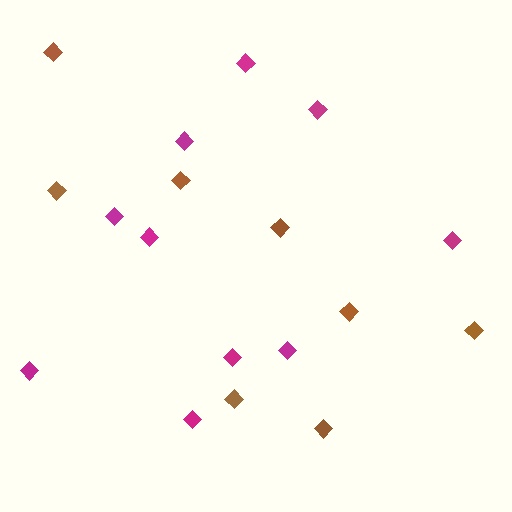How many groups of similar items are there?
There are 2 groups: one group of magenta diamonds (10) and one group of brown diamonds (8).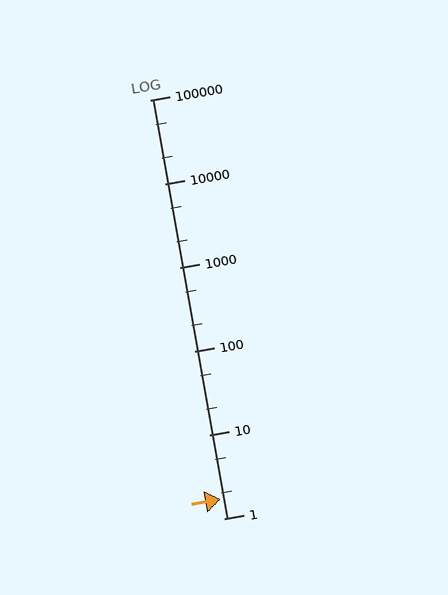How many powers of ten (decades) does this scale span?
The scale spans 5 decades, from 1 to 100000.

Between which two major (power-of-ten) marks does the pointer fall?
The pointer is between 1 and 10.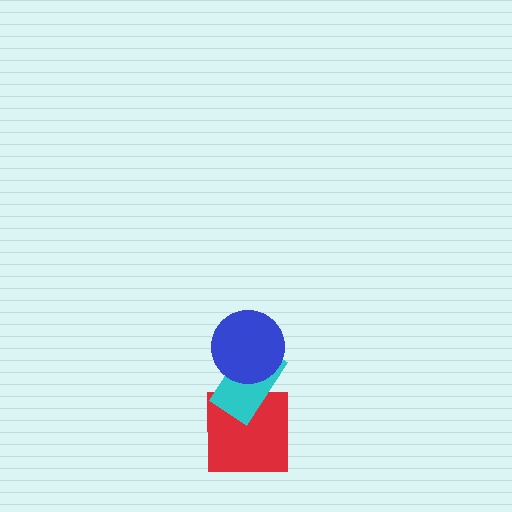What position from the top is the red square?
The red square is 3rd from the top.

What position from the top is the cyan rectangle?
The cyan rectangle is 2nd from the top.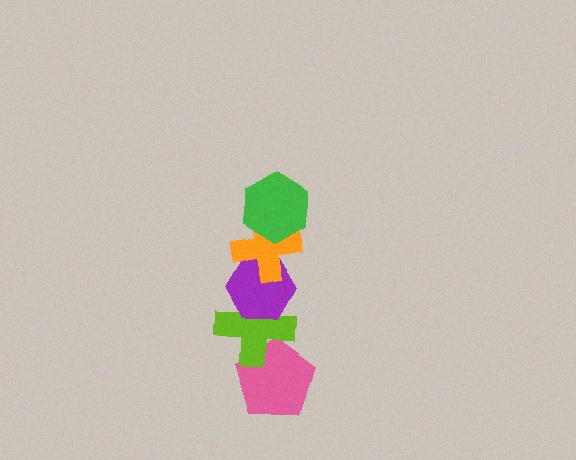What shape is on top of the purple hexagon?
The orange cross is on top of the purple hexagon.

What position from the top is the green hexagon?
The green hexagon is 1st from the top.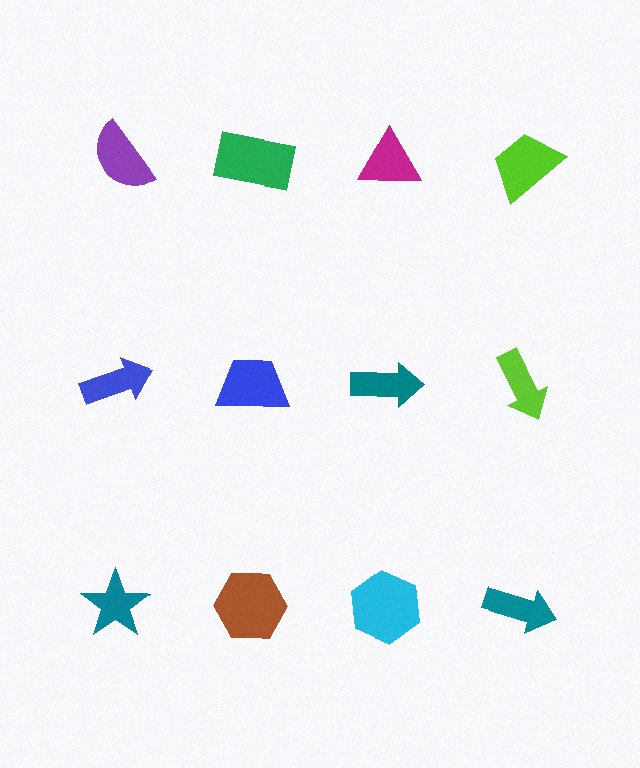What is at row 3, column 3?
A cyan hexagon.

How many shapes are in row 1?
4 shapes.